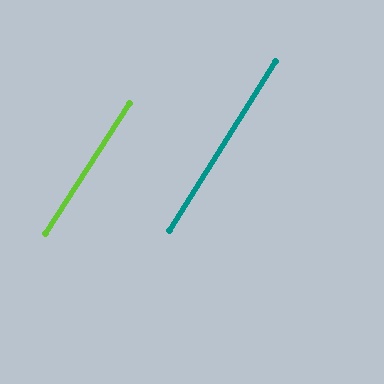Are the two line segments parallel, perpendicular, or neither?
Parallel — their directions differ by only 1.2°.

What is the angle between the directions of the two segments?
Approximately 1 degree.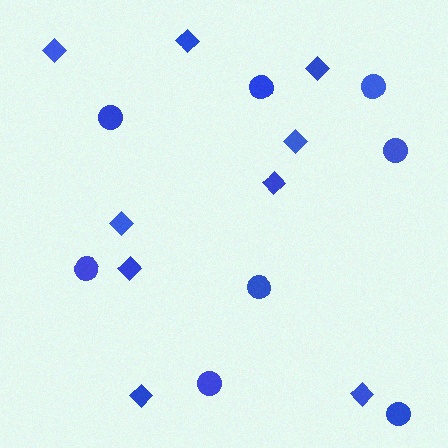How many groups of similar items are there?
There are 2 groups: one group of circles (8) and one group of diamonds (9).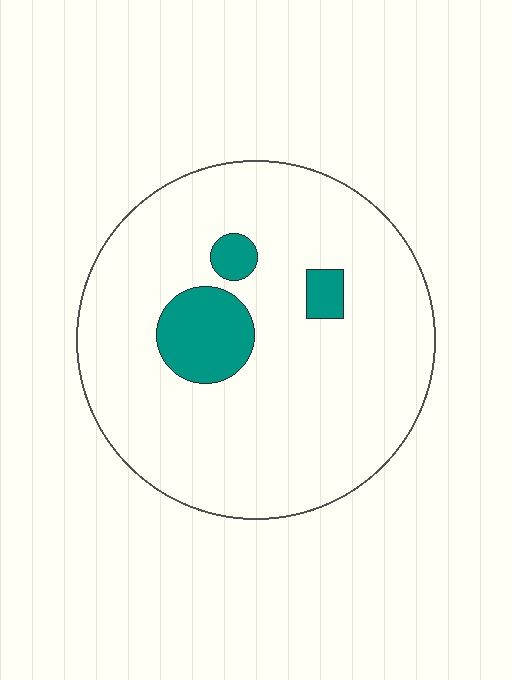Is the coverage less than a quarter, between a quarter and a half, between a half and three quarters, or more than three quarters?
Less than a quarter.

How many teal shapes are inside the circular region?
3.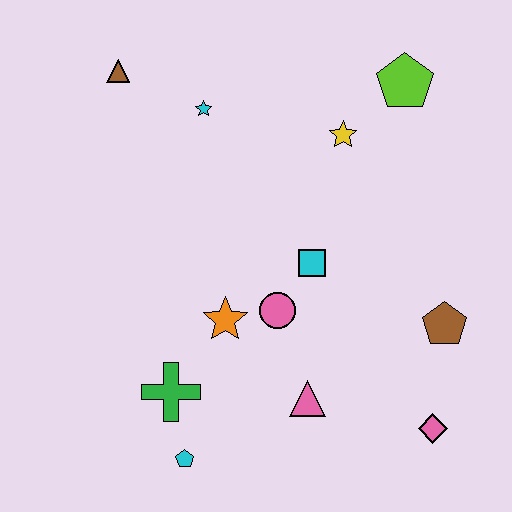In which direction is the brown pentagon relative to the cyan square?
The brown pentagon is to the right of the cyan square.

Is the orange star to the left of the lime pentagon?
Yes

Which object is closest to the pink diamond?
The brown pentagon is closest to the pink diamond.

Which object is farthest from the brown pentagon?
The brown triangle is farthest from the brown pentagon.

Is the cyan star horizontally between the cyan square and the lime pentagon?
No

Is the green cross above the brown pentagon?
No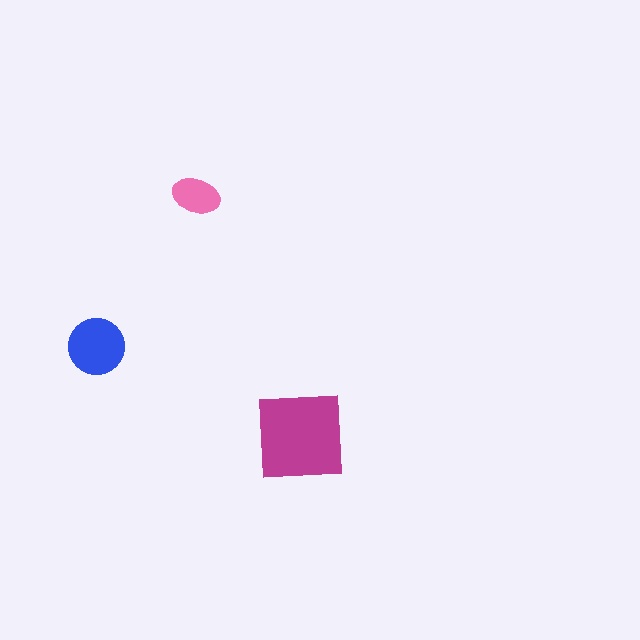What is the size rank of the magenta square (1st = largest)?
1st.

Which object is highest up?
The pink ellipse is topmost.